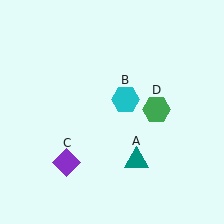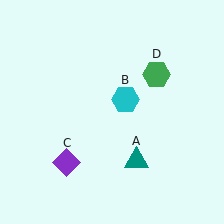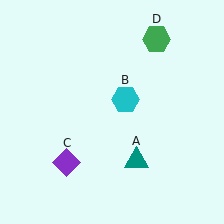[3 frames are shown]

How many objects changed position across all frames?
1 object changed position: green hexagon (object D).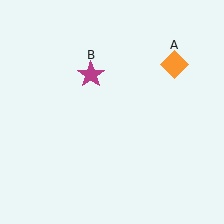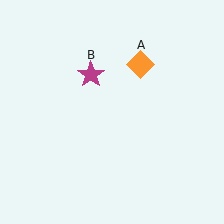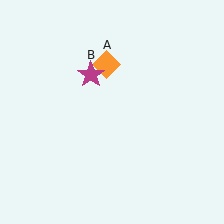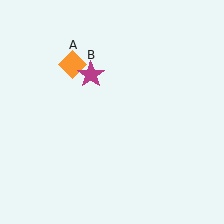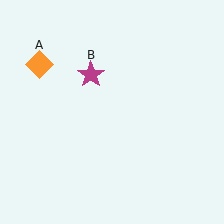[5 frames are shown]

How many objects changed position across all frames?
1 object changed position: orange diamond (object A).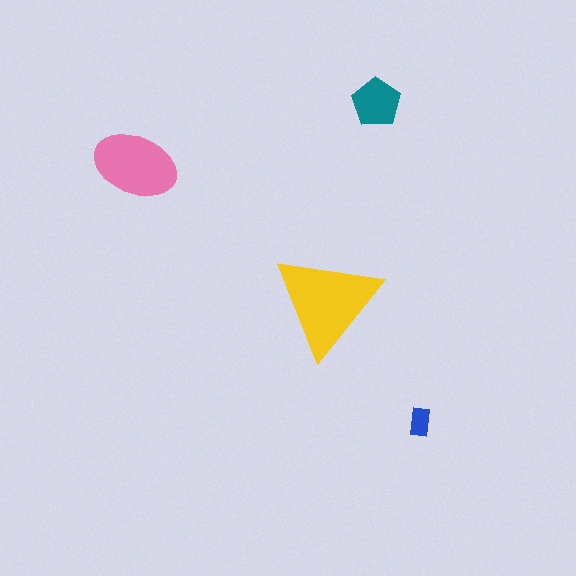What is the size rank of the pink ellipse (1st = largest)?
2nd.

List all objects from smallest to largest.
The blue rectangle, the teal pentagon, the pink ellipse, the yellow triangle.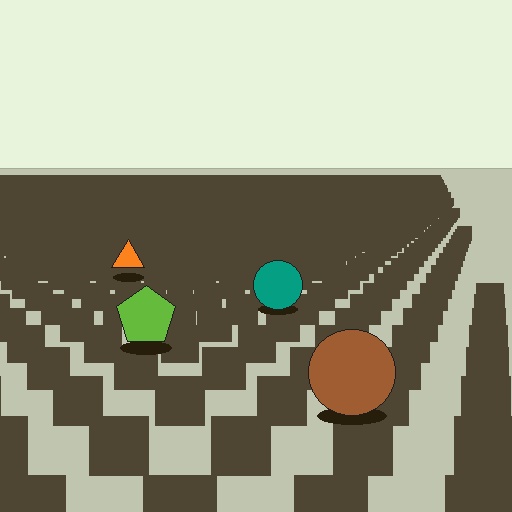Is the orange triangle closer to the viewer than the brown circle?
No. The brown circle is closer — you can tell from the texture gradient: the ground texture is coarser near it.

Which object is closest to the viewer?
The brown circle is closest. The texture marks near it are larger and more spread out.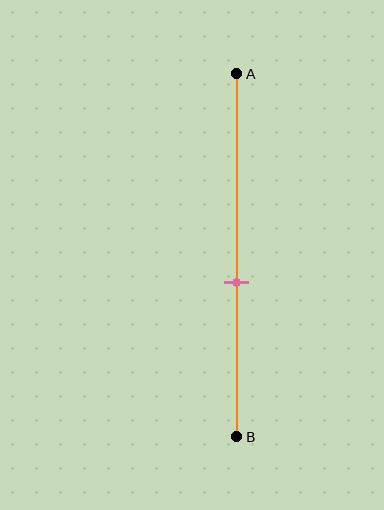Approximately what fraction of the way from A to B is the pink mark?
The pink mark is approximately 60% of the way from A to B.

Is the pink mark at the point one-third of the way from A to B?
No, the mark is at about 60% from A, not at the 33% one-third point.